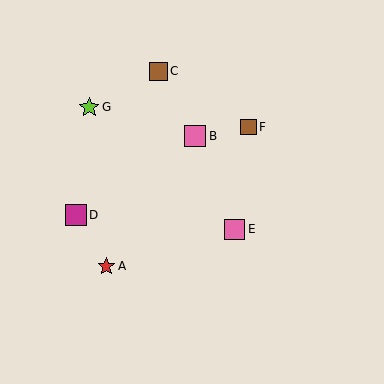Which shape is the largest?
The pink square (labeled B) is the largest.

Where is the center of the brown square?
The center of the brown square is at (158, 71).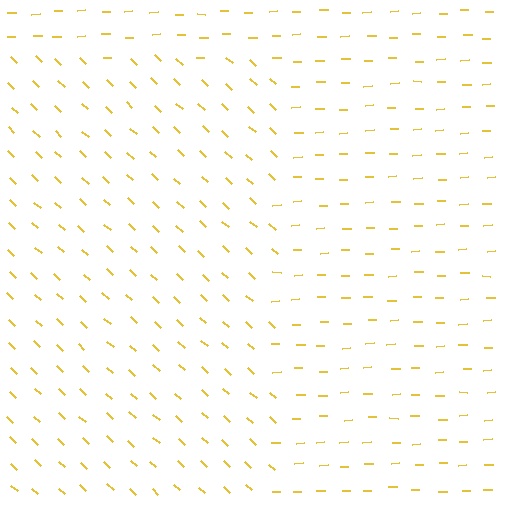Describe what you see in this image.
The image is filled with small yellow line segments. A rectangle region in the image has lines oriented differently from the surrounding lines, creating a visible texture boundary.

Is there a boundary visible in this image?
Yes, there is a texture boundary formed by a change in line orientation.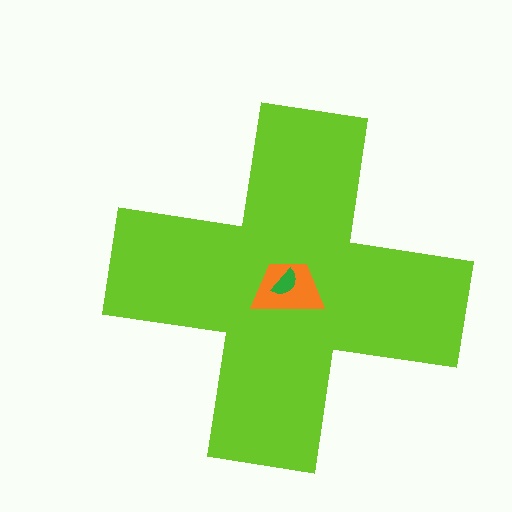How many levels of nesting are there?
3.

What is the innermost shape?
The green semicircle.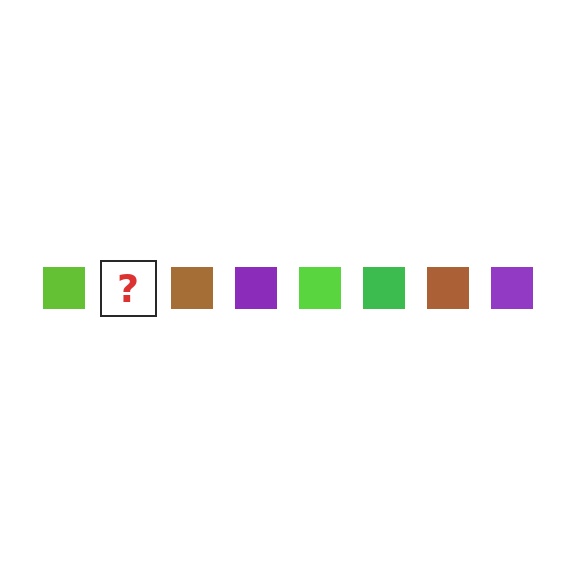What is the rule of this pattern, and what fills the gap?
The rule is that the pattern cycles through lime, green, brown, purple squares. The gap should be filled with a green square.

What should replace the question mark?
The question mark should be replaced with a green square.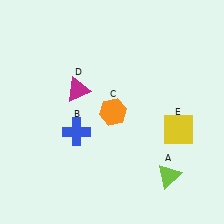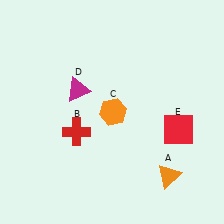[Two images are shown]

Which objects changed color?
A changed from lime to orange. B changed from blue to red. E changed from yellow to red.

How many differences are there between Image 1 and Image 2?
There are 3 differences between the two images.